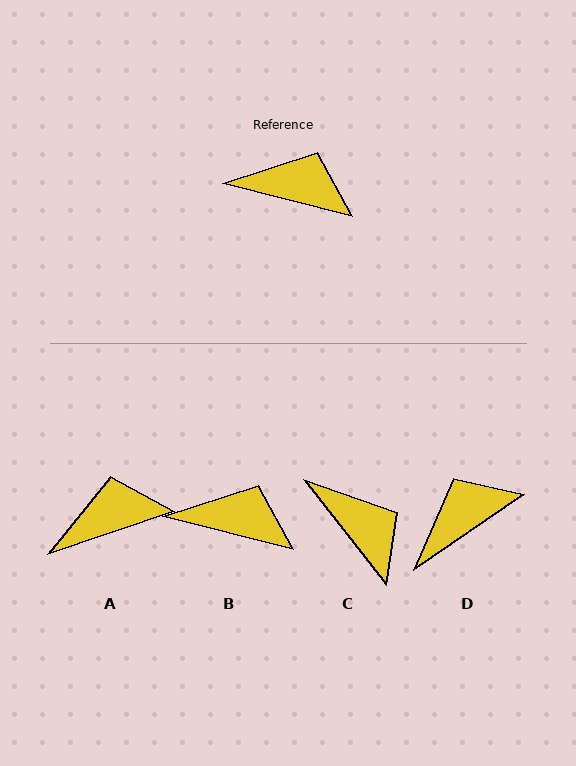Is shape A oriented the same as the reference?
No, it is off by about 33 degrees.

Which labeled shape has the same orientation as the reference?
B.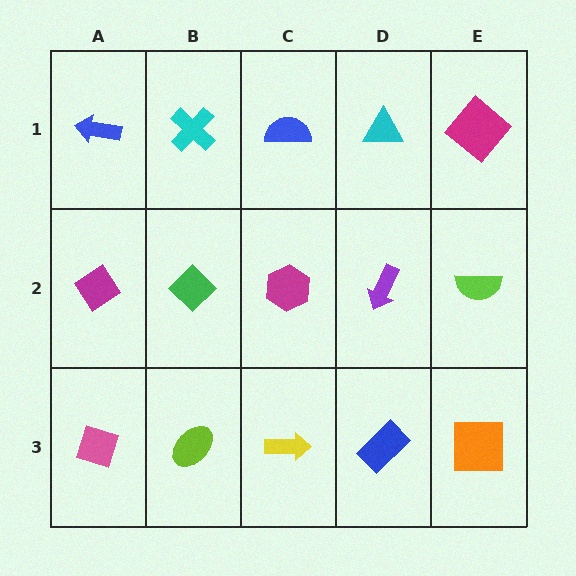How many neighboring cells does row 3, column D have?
3.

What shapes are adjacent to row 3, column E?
A lime semicircle (row 2, column E), a blue rectangle (row 3, column D).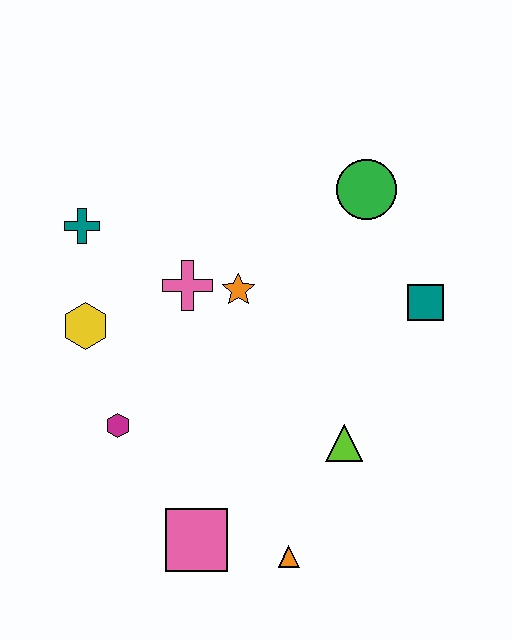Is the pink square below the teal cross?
Yes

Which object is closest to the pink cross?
The orange star is closest to the pink cross.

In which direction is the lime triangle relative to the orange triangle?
The lime triangle is above the orange triangle.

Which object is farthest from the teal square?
The teal cross is farthest from the teal square.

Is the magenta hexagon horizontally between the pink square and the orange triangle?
No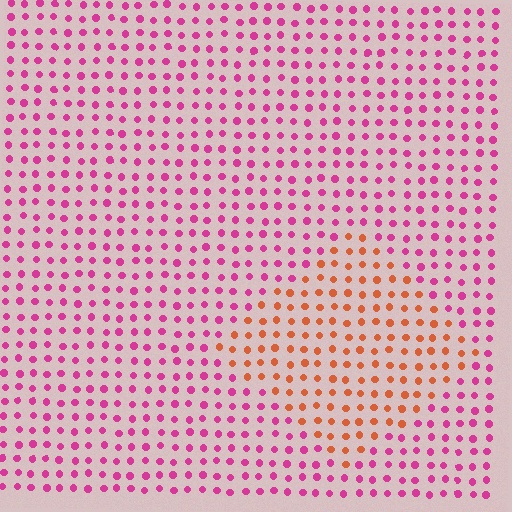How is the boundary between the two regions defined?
The boundary is defined purely by a slight shift in hue (about 52 degrees). Spacing, size, and orientation are identical on both sides.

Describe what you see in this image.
The image is filled with small magenta elements in a uniform arrangement. A diamond-shaped region is visible where the elements are tinted to a slightly different hue, forming a subtle color boundary.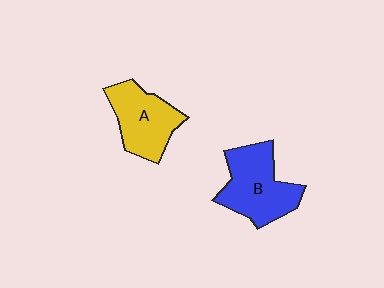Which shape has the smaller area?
Shape A (yellow).